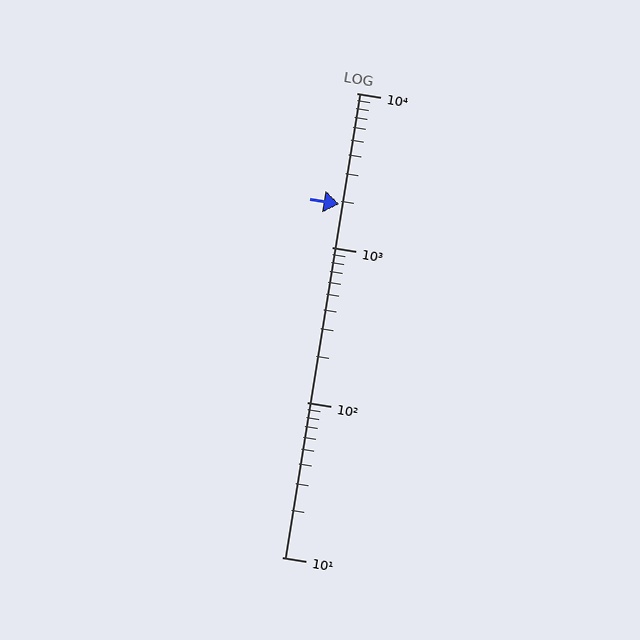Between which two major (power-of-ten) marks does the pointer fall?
The pointer is between 1000 and 10000.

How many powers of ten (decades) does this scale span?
The scale spans 3 decades, from 10 to 10000.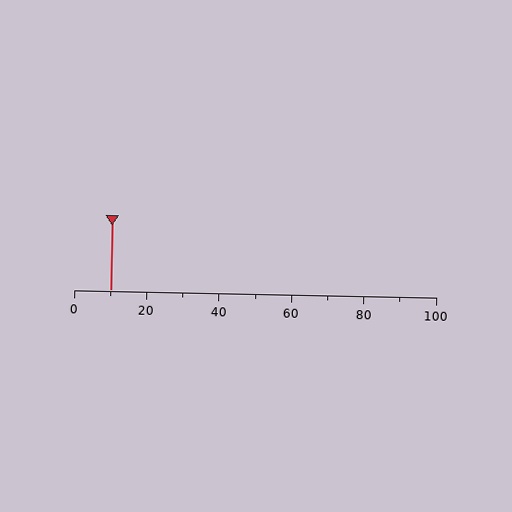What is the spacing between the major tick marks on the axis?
The major ticks are spaced 20 apart.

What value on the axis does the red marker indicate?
The marker indicates approximately 10.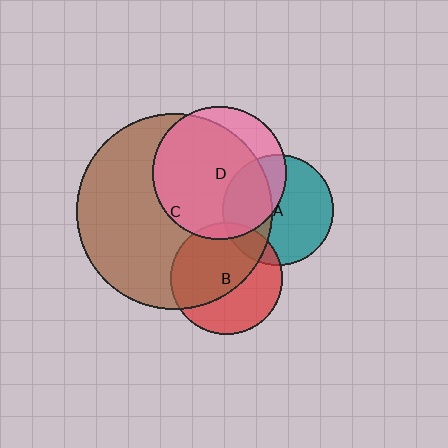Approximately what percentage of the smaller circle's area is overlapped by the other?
Approximately 15%.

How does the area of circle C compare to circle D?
Approximately 2.1 times.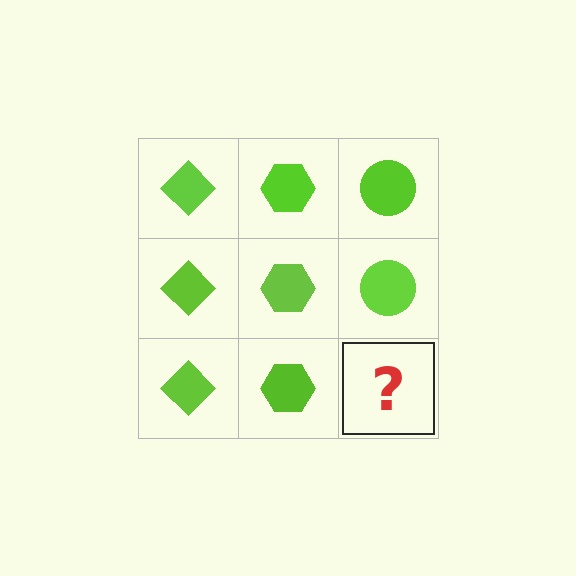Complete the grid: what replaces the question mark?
The question mark should be replaced with a lime circle.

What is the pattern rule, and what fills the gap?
The rule is that each column has a consistent shape. The gap should be filled with a lime circle.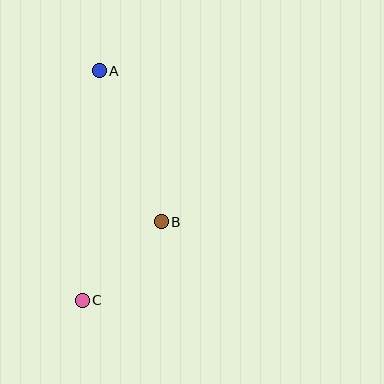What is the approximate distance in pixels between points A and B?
The distance between A and B is approximately 163 pixels.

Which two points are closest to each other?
Points B and C are closest to each other.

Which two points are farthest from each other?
Points A and C are farthest from each other.